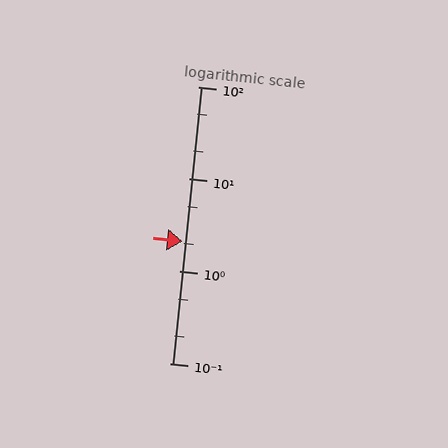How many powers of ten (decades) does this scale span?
The scale spans 3 decades, from 0.1 to 100.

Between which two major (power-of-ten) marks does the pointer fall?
The pointer is between 1 and 10.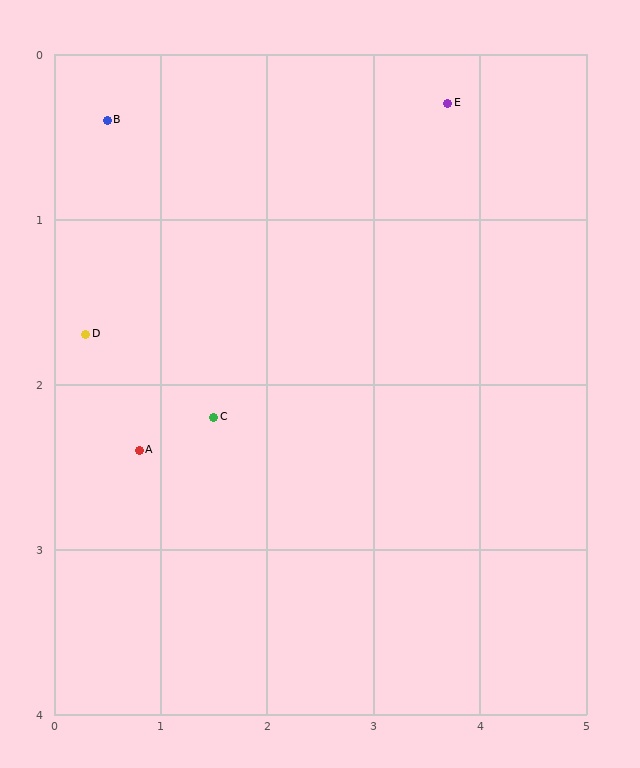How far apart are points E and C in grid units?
Points E and C are about 2.9 grid units apart.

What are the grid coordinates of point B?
Point B is at approximately (0.5, 0.4).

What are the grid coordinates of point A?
Point A is at approximately (0.8, 2.4).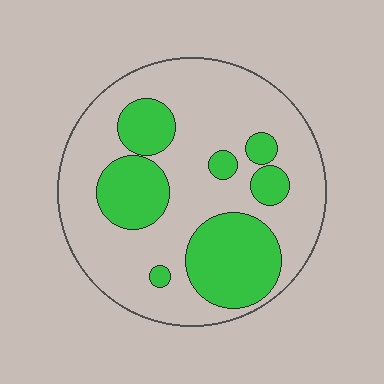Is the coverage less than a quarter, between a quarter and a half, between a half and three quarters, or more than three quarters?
Between a quarter and a half.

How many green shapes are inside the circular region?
7.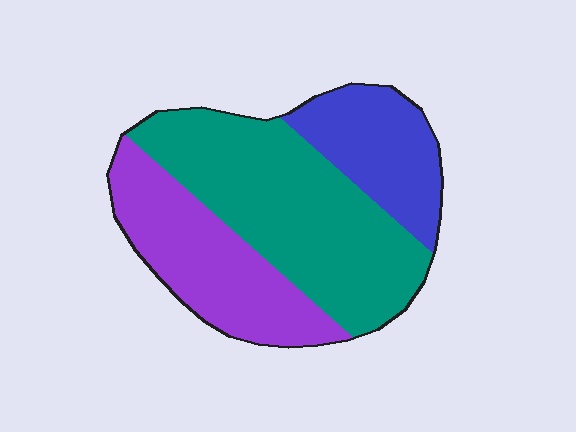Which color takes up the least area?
Blue, at roughly 20%.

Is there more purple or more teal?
Teal.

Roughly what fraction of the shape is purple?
Purple covers around 30% of the shape.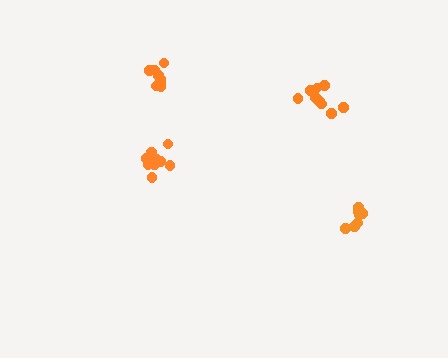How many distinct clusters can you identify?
There are 4 distinct clusters.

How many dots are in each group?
Group 1: 10 dots, Group 2: 11 dots, Group 3: 10 dots, Group 4: 8 dots (39 total).